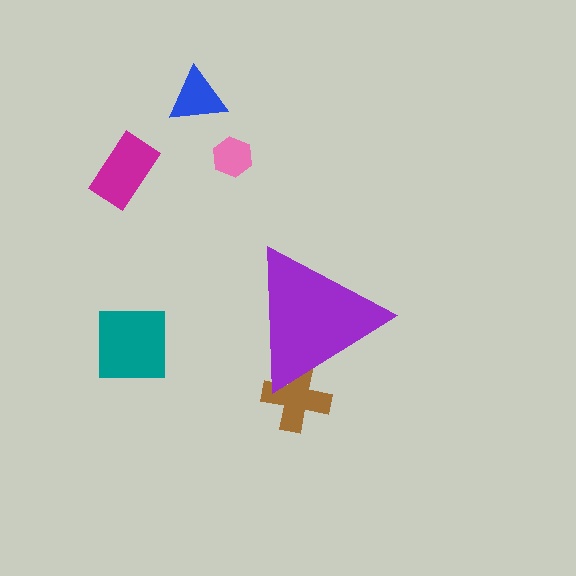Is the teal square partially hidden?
No, the teal square is fully visible.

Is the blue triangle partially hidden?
No, the blue triangle is fully visible.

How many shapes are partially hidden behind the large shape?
1 shape is partially hidden.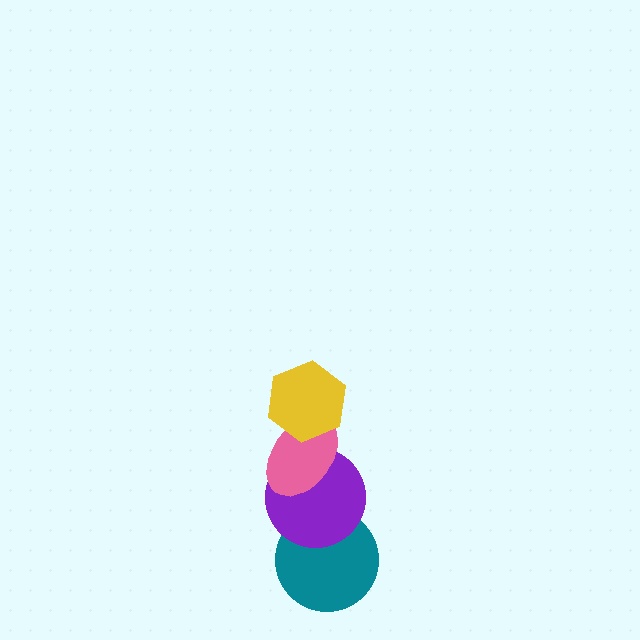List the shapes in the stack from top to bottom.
From top to bottom: the yellow hexagon, the pink ellipse, the purple circle, the teal circle.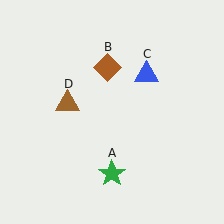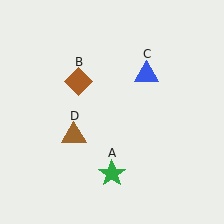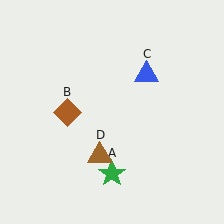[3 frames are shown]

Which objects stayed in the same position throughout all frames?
Green star (object A) and blue triangle (object C) remained stationary.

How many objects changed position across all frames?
2 objects changed position: brown diamond (object B), brown triangle (object D).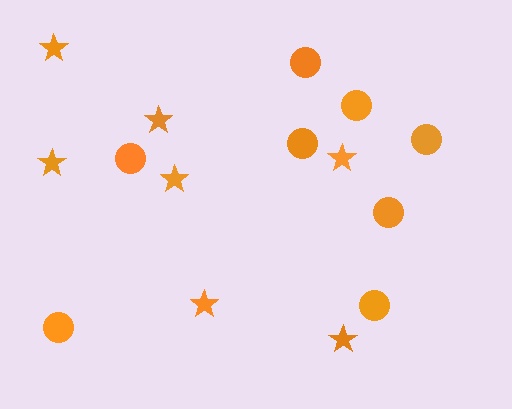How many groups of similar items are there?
There are 2 groups: one group of circles (8) and one group of stars (7).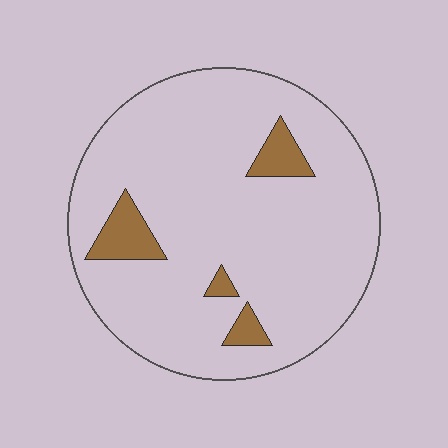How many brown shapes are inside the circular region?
4.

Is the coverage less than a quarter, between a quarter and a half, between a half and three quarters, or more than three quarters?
Less than a quarter.